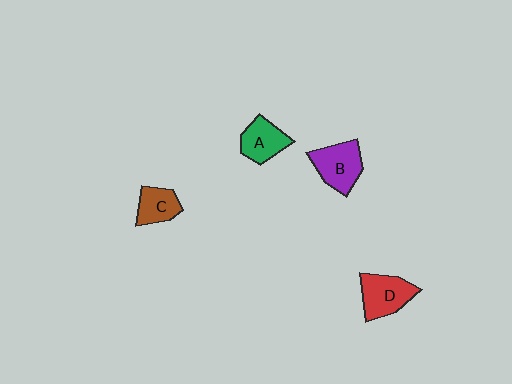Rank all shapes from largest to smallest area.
From largest to smallest: B (purple), D (red), A (green), C (brown).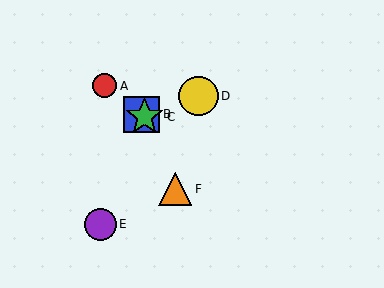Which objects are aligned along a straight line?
Objects A, B, C are aligned along a straight line.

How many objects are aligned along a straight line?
3 objects (A, B, C) are aligned along a straight line.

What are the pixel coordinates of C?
Object C is at (145, 117).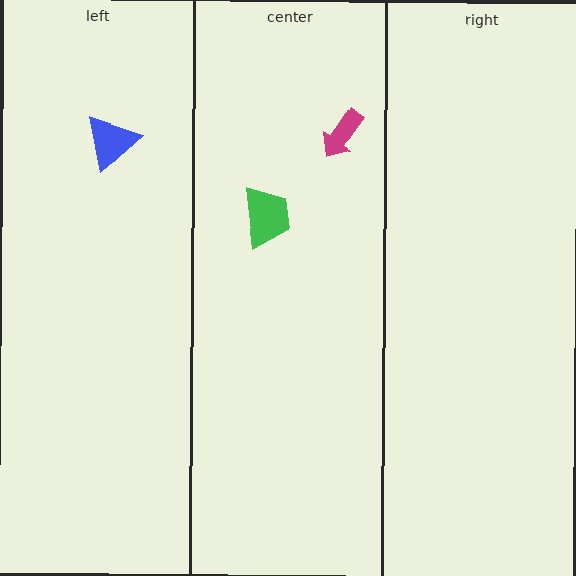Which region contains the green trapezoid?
The center region.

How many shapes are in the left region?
1.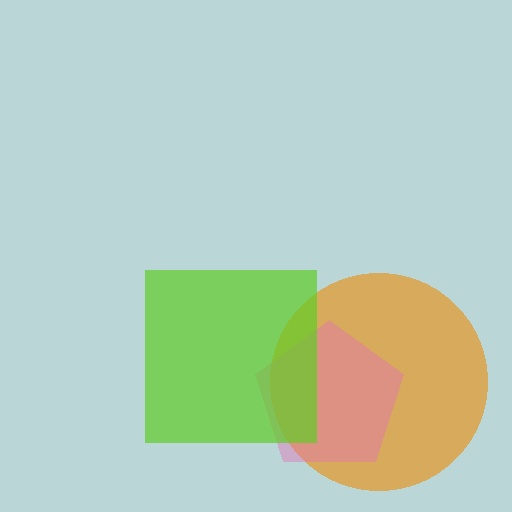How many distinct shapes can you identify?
There are 3 distinct shapes: an orange circle, a pink pentagon, a lime square.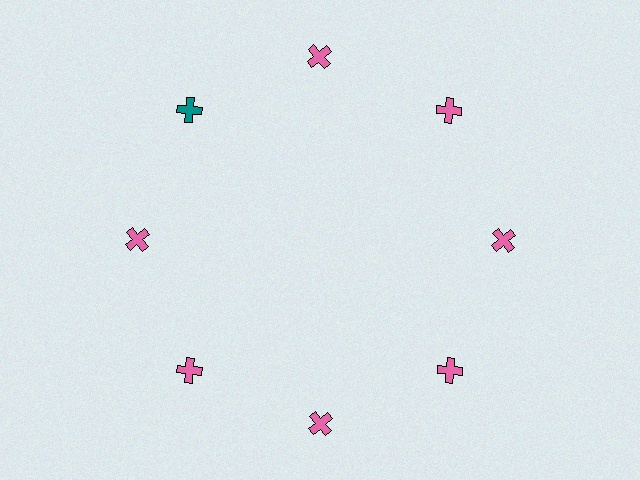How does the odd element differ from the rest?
It has a different color: teal instead of pink.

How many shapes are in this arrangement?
There are 8 shapes arranged in a ring pattern.